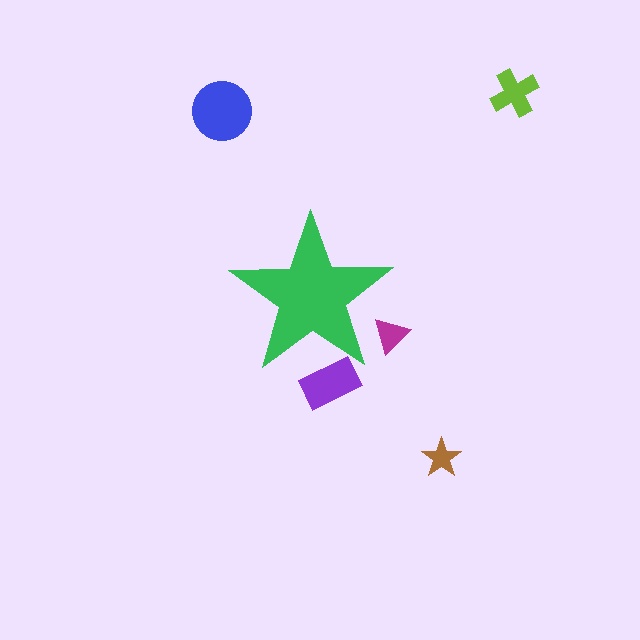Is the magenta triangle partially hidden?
Yes, the magenta triangle is partially hidden behind the green star.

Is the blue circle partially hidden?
No, the blue circle is fully visible.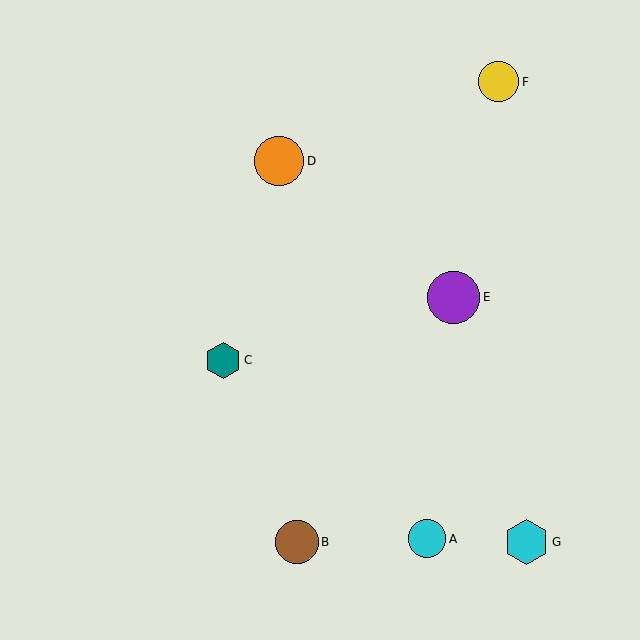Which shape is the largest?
The purple circle (labeled E) is the largest.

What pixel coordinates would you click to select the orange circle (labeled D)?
Click at (279, 161) to select the orange circle D.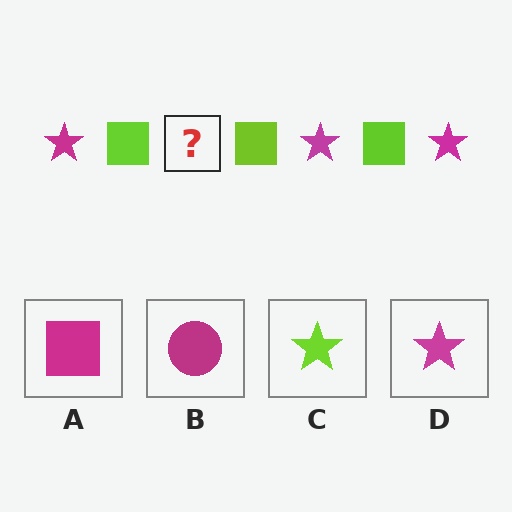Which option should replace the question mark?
Option D.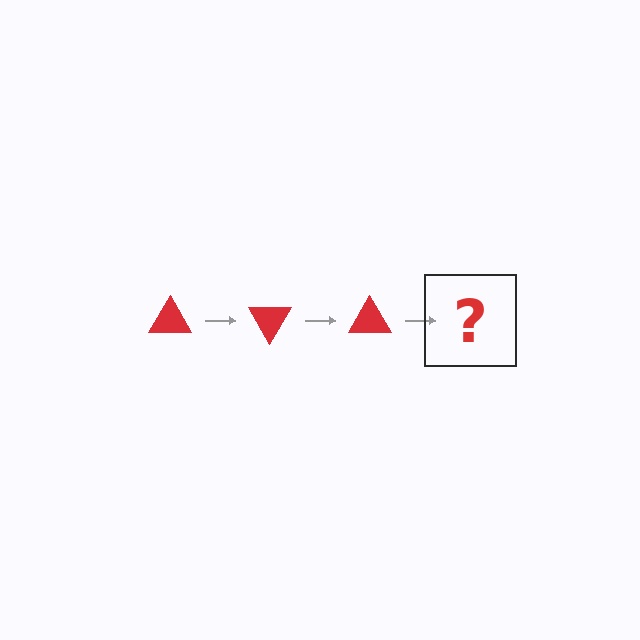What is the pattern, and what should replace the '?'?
The pattern is that the triangle rotates 60 degrees each step. The '?' should be a red triangle rotated 180 degrees.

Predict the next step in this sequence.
The next step is a red triangle rotated 180 degrees.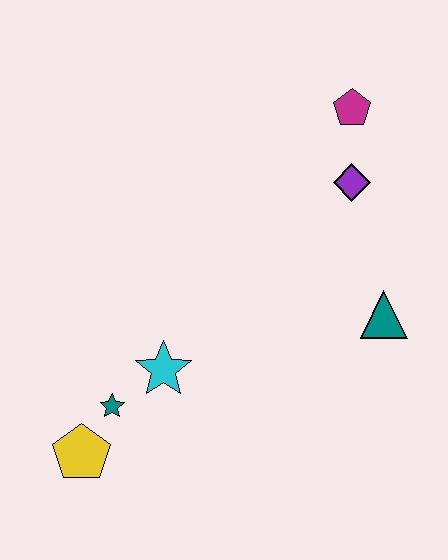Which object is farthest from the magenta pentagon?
The yellow pentagon is farthest from the magenta pentagon.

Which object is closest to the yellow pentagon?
The teal star is closest to the yellow pentagon.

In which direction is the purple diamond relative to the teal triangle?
The purple diamond is above the teal triangle.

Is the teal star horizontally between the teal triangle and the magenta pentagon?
No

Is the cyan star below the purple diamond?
Yes